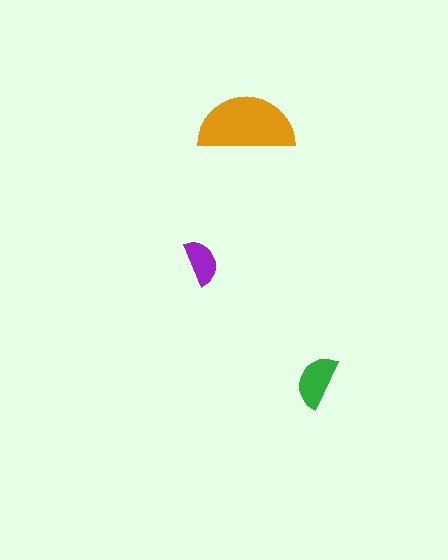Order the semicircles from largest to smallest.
the orange one, the green one, the purple one.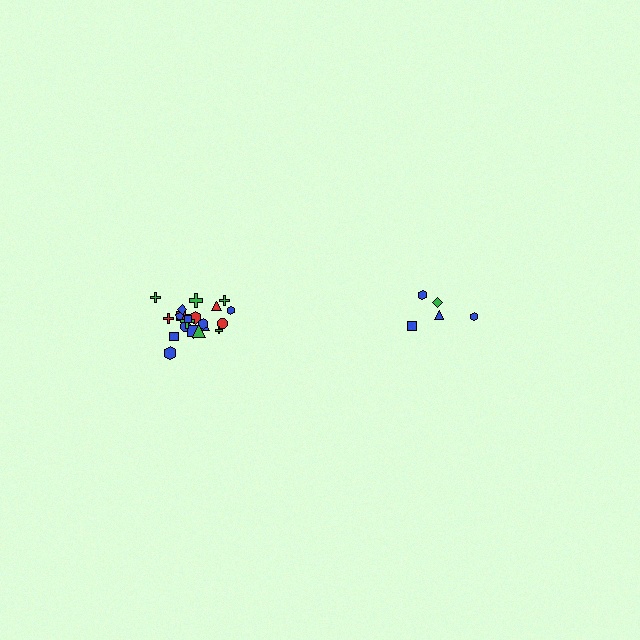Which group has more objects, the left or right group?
The left group.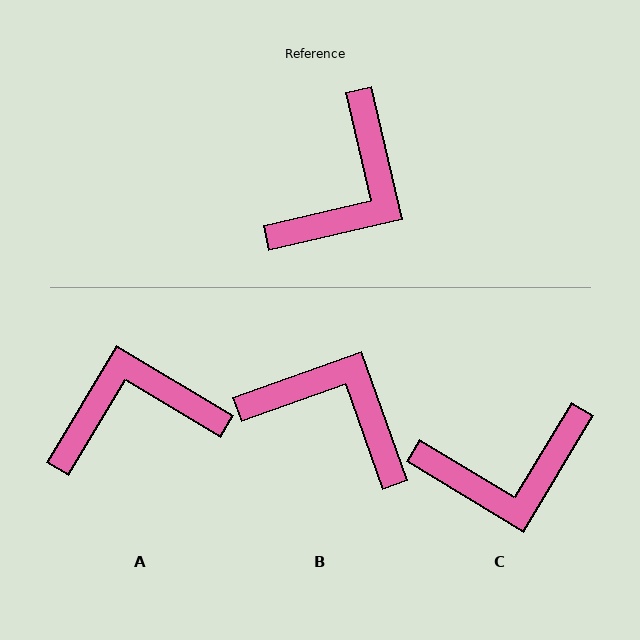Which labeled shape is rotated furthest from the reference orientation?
A, about 136 degrees away.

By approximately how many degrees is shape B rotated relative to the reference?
Approximately 96 degrees counter-clockwise.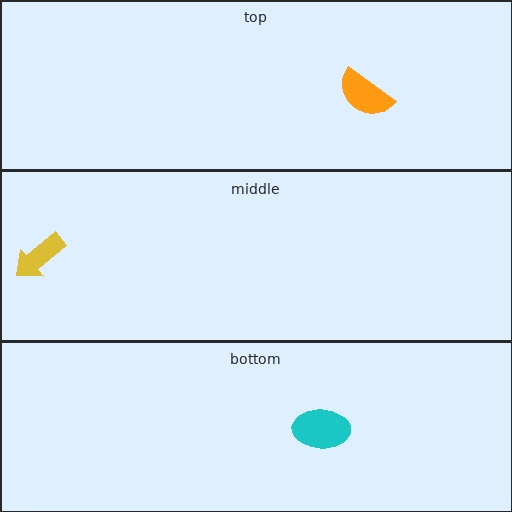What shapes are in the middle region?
The yellow arrow.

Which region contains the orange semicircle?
The top region.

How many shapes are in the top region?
1.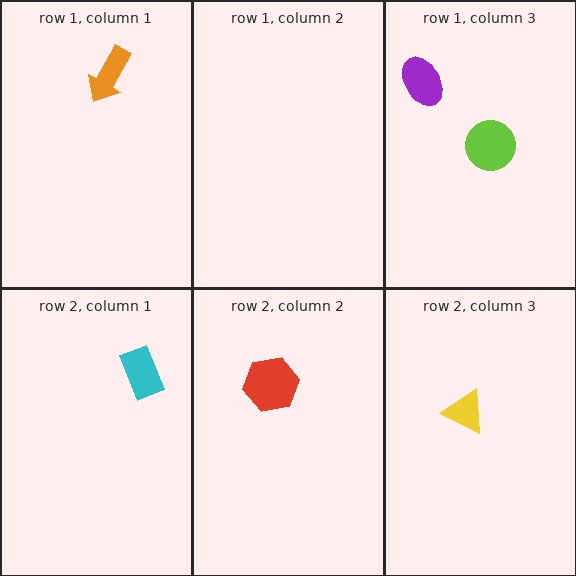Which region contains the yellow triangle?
The row 2, column 3 region.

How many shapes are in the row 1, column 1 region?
1.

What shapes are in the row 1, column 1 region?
The orange arrow.